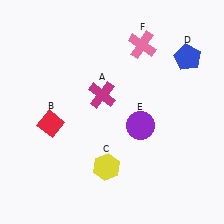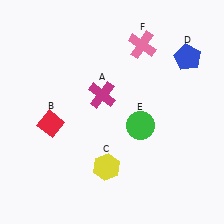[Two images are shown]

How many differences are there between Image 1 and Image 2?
There is 1 difference between the two images.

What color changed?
The circle (E) changed from purple in Image 1 to green in Image 2.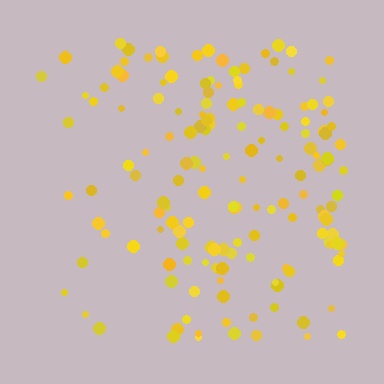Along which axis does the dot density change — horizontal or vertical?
Horizontal.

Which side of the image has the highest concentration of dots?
The right.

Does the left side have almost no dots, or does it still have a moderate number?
Still a moderate number, just noticeably fewer than the right.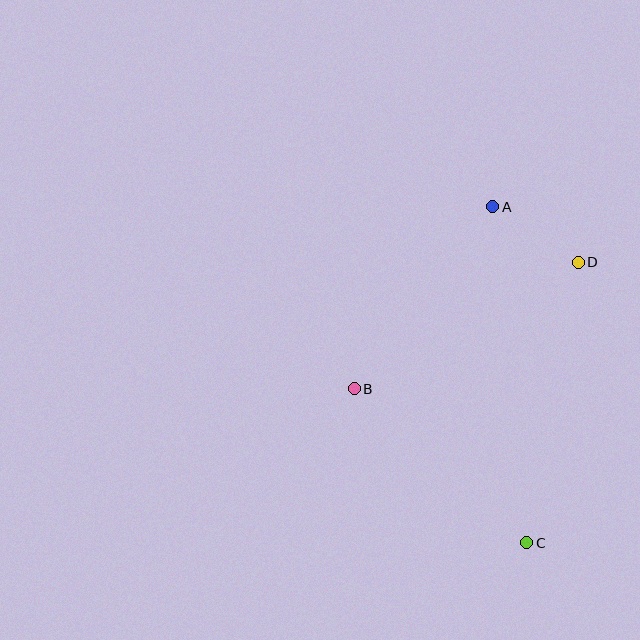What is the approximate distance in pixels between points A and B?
The distance between A and B is approximately 229 pixels.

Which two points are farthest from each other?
Points A and C are farthest from each other.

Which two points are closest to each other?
Points A and D are closest to each other.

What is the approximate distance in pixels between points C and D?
The distance between C and D is approximately 285 pixels.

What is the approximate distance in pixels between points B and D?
The distance between B and D is approximately 257 pixels.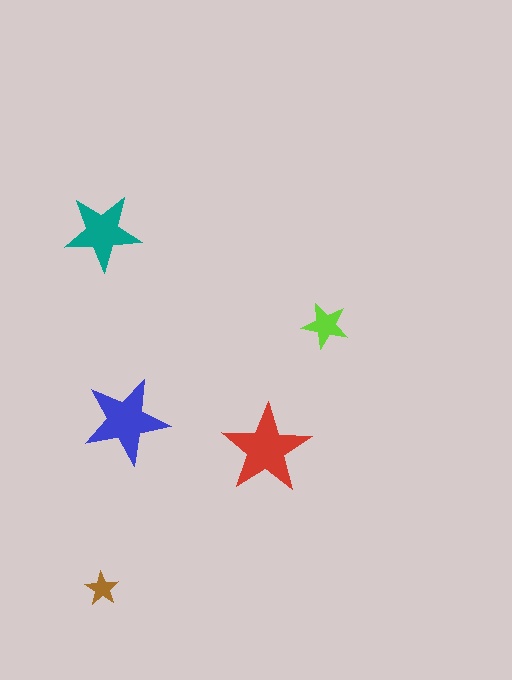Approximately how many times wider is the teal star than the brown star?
About 2 times wider.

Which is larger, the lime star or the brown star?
The lime one.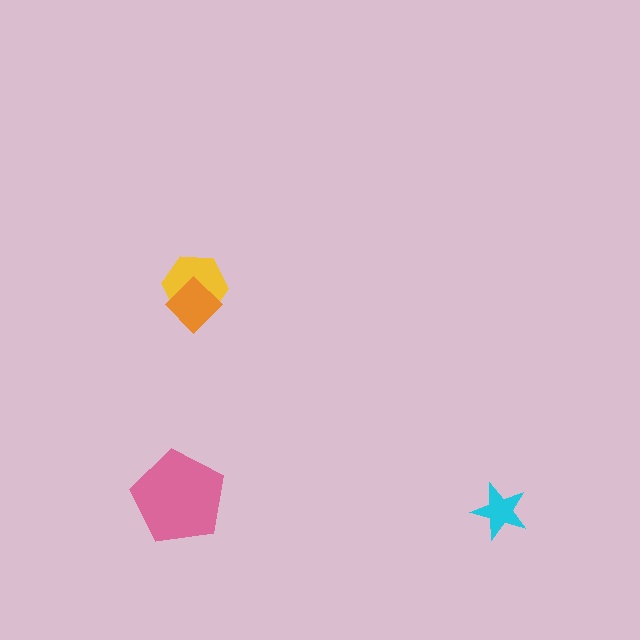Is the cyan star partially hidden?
No, no other shape covers it.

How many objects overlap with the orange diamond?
1 object overlaps with the orange diamond.